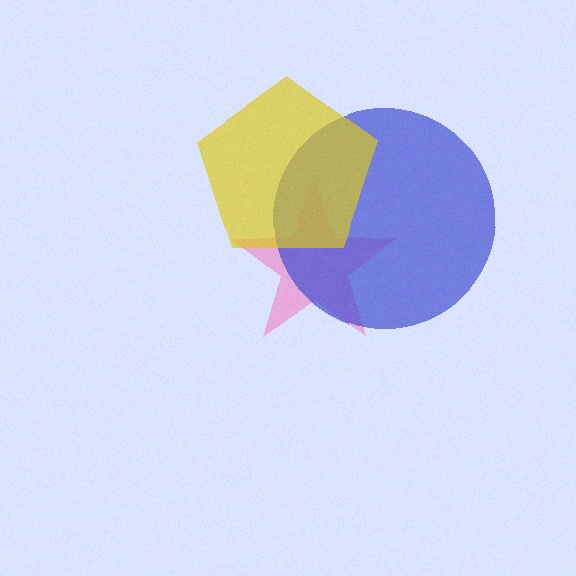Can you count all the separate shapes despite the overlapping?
Yes, there are 3 separate shapes.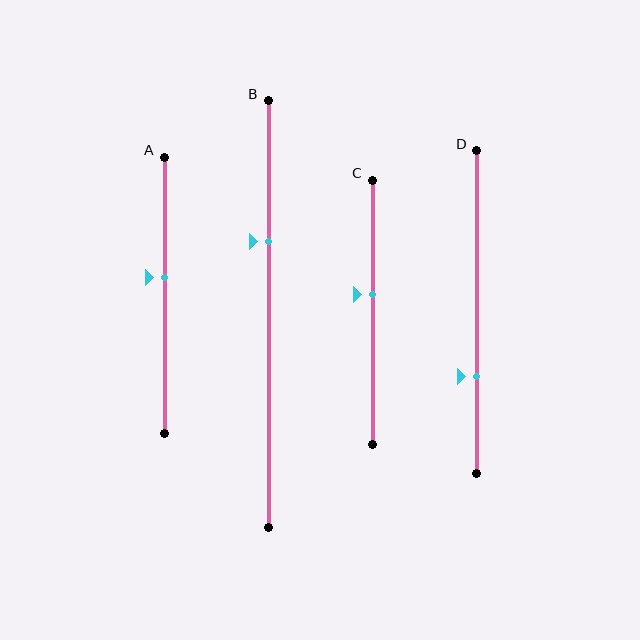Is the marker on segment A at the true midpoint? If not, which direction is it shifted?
No, the marker on segment A is shifted upward by about 6% of the segment length.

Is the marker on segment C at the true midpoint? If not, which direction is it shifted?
No, the marker on segment C is shifted upward by about 7% of the segment length.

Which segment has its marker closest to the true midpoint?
Segment A has its marker closest to the true midpoint.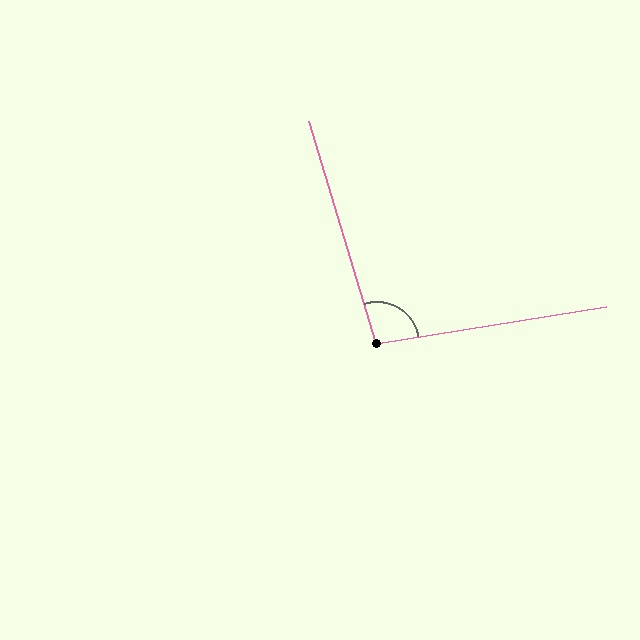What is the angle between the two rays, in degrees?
Approximately 98 degrees.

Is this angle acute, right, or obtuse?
It is obtuse.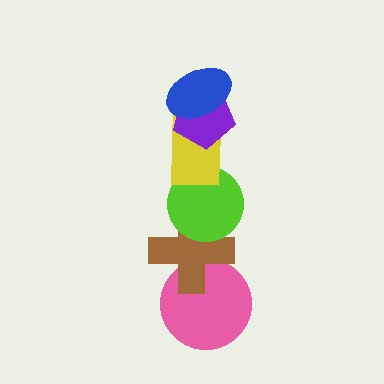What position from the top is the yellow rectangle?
The yellow rectangle is 3rd from the top.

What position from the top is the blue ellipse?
The blue ellipse is 1st from the top.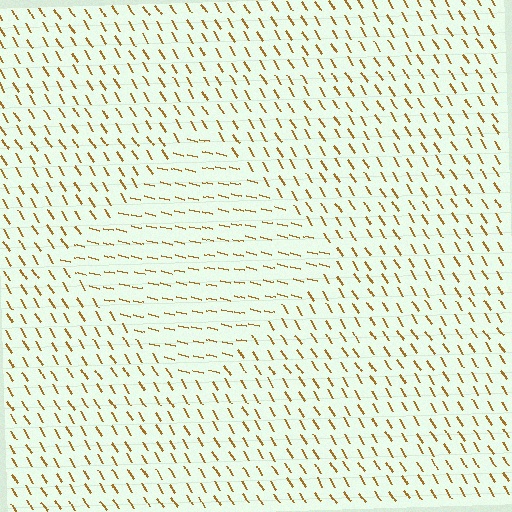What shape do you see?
I see a diamond.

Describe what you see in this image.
The image is filled with small brown line segments. A diamond region in the image has lines oriented differently from the surrounding lines, creating a visible texture boundary.